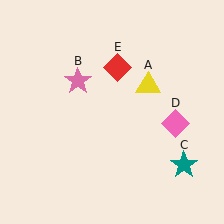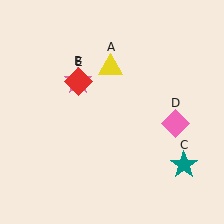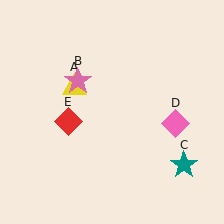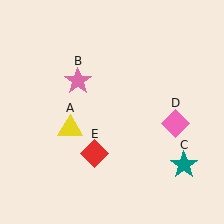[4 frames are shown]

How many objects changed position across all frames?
2 objects changed position: yellow triangle (object A), red diamond (object E).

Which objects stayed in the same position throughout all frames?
Pink star (object B) and teal star (object C) and pink diamond (object D) remained stationary.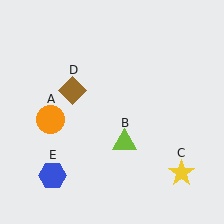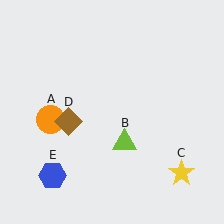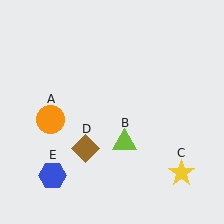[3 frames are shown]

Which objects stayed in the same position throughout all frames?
Orange circle (object A) and lime triangle (object B) and yellow star (object C) and blue hexagon (object E) remained stationary.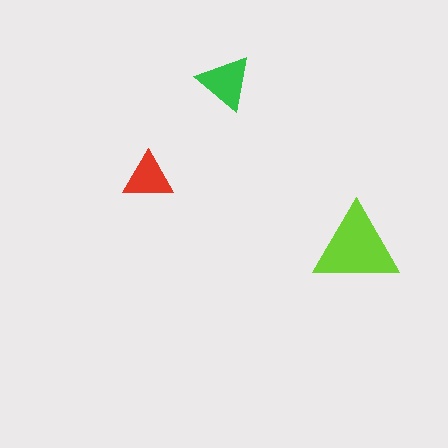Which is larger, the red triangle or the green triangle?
The green one.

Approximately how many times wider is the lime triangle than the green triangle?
About 1.5 times wider.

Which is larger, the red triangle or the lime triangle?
The lime one.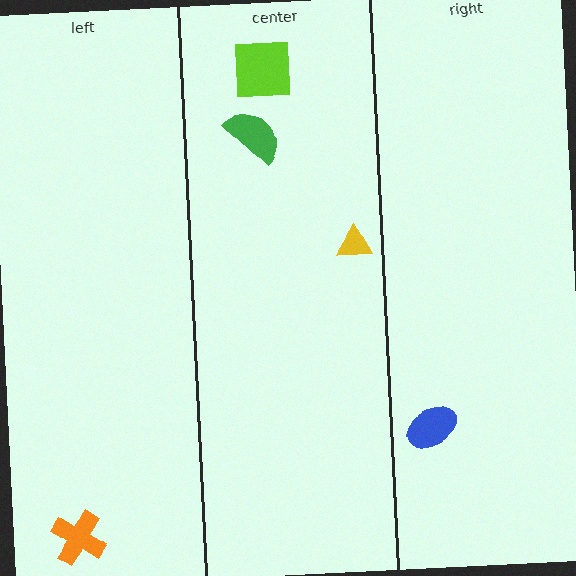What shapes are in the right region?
The blue ellipse.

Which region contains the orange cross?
The left region.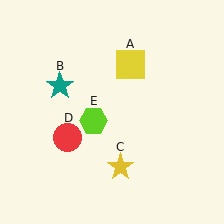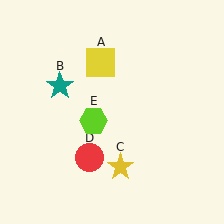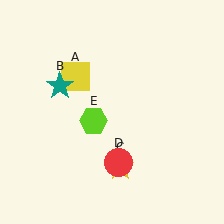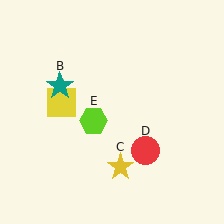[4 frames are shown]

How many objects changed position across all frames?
2 objects changed position: yellow square (object A), red circle (object D).